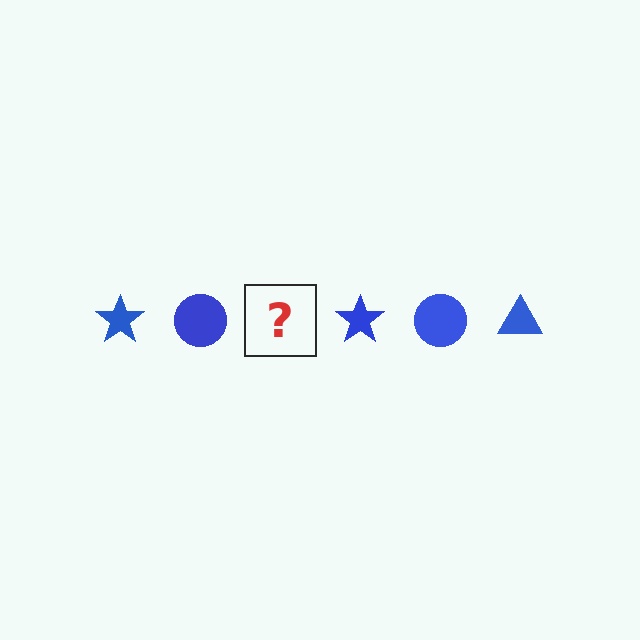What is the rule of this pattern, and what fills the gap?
The rule is that the pattern cycles through star, circle, triangle shapes in blue. The gap should be filled with a blue triangle.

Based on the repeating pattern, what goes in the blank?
The blank should be a blue triangle.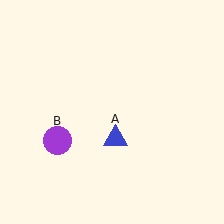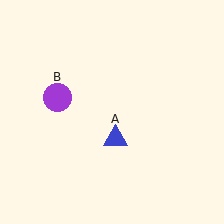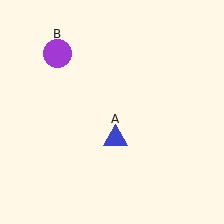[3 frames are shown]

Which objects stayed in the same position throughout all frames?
Blue triangle (object A) remained stationary.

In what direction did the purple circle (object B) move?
The purple circle (object B) moved up.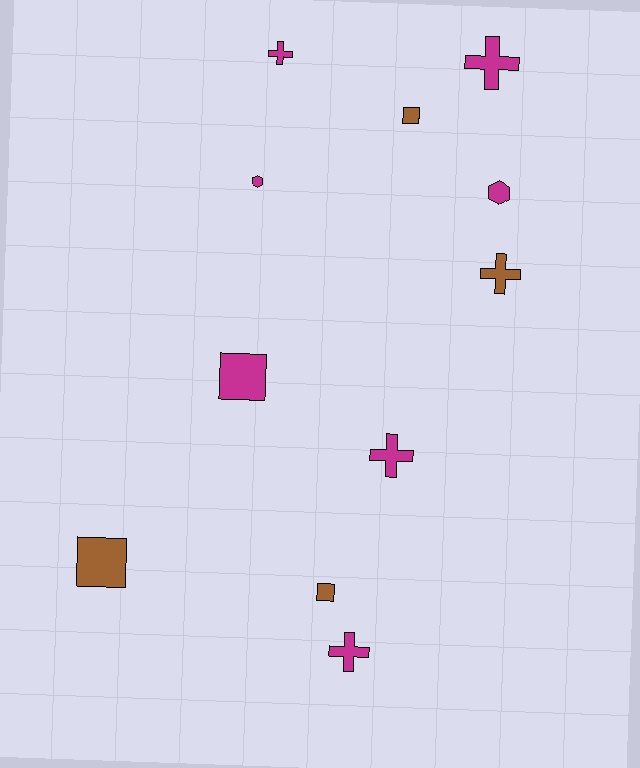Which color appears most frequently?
Magenta, with 7 objects.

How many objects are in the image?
There are 11 objects.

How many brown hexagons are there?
There are no brown hexagons.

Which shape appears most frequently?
Cross, with 5 objects.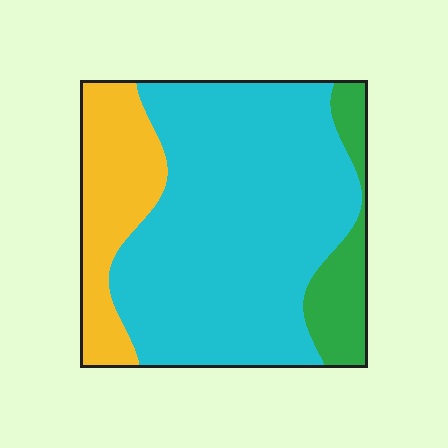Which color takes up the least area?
Green, at roughly 10%.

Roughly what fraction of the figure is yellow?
Yellow covers 20% of the figure.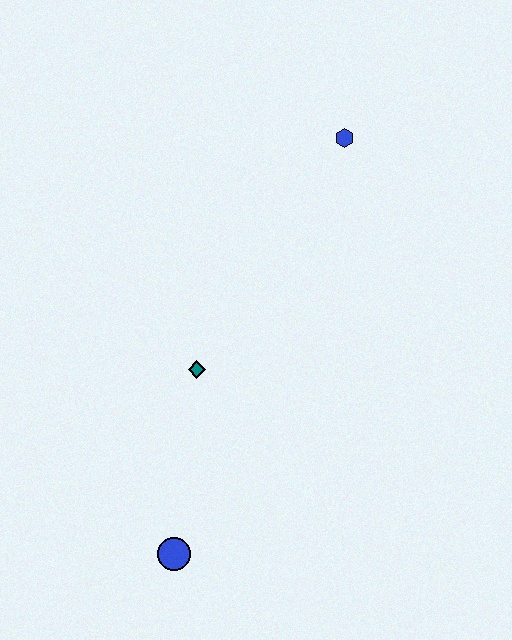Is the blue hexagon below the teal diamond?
No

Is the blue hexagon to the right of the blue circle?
Yes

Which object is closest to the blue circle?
The teal diamond is closest to the blue circle.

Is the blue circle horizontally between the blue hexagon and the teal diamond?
No